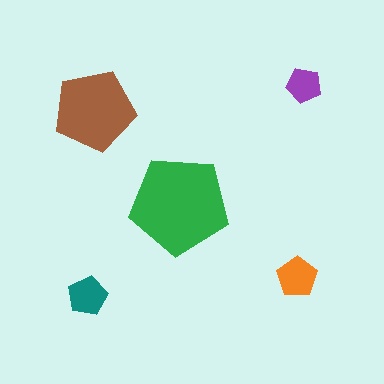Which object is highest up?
The purple pentagon is topmost.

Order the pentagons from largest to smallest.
the green one, the brown one, the orange one, the teal one, the purple one.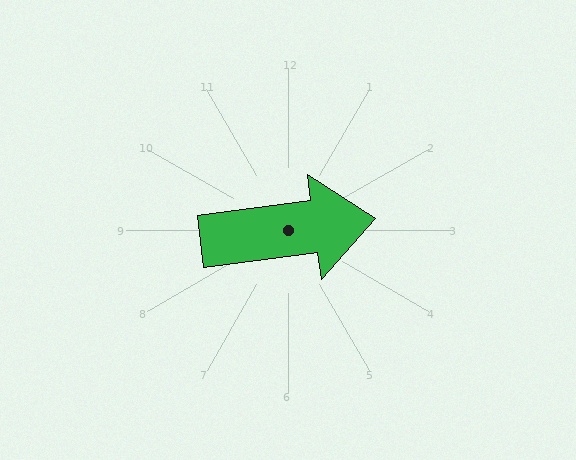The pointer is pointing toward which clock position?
Roughly 3 o'clock.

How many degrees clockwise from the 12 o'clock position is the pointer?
Approximately 83 degrees.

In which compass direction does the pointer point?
East.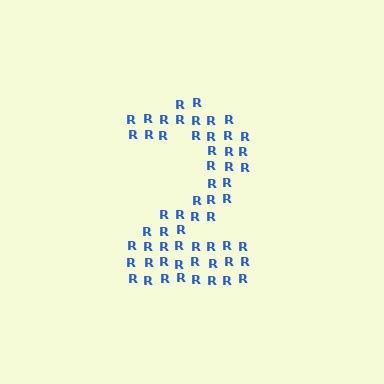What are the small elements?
The small elements are letter R's.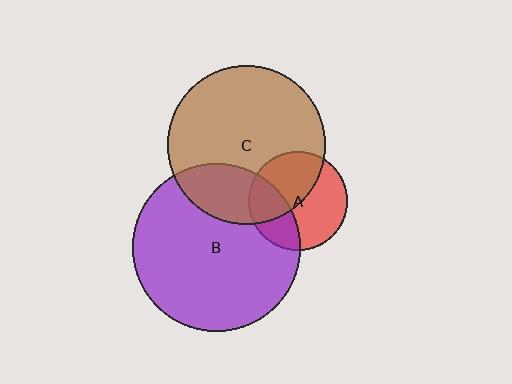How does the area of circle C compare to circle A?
Approximately 2.6 times.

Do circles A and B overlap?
Yes.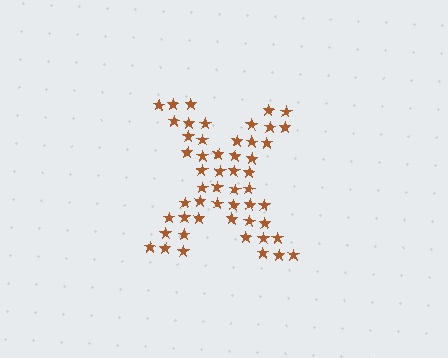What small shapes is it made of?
It is made of small stars.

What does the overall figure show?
The overall figure shows the letter X.